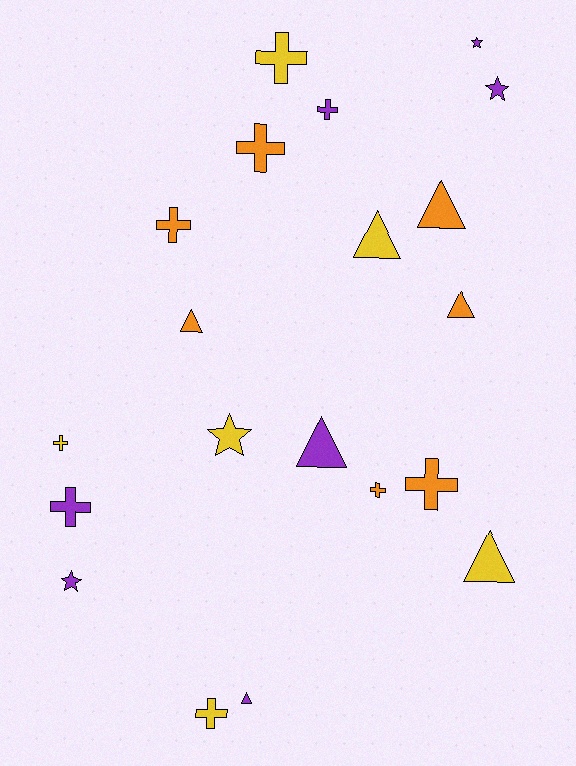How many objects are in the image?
There are 20 objects.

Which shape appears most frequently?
Cross, with 9 objects.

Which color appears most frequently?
Orange, with 7 objects.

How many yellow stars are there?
There is 1 yellow star.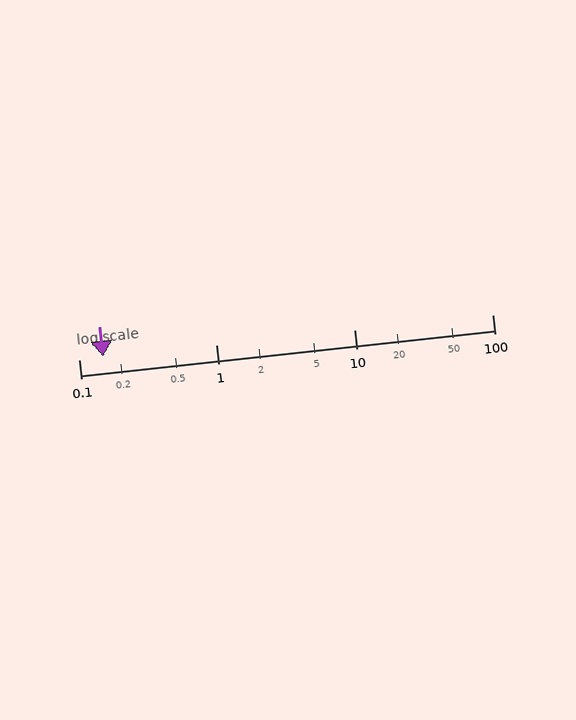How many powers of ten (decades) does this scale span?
The scale spans 3 decades, from 0.1 to 100.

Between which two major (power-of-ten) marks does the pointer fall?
The pointer is between 0.1 and 1.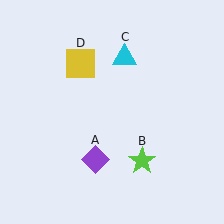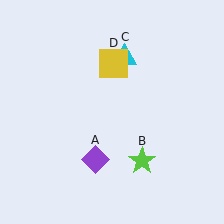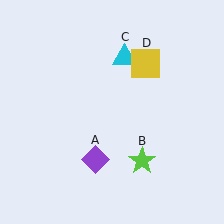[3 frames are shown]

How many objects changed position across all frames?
1 object changed position: yellow square (object D).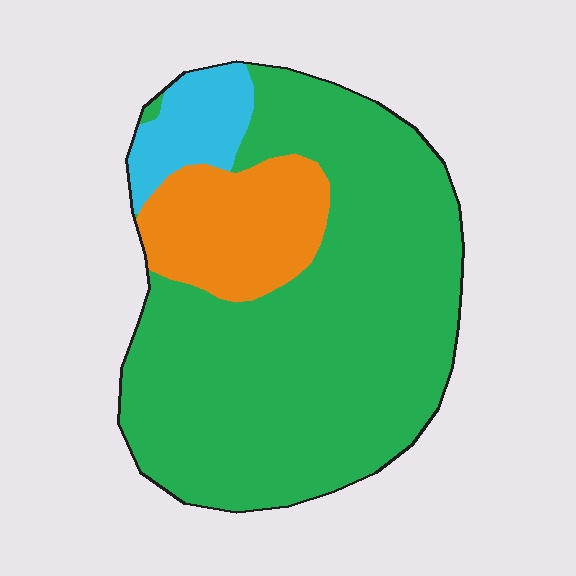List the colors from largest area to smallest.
From largest to smallest: green, orange, cyan.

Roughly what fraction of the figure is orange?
Orange takes up about one sixth (1/6) of the figure.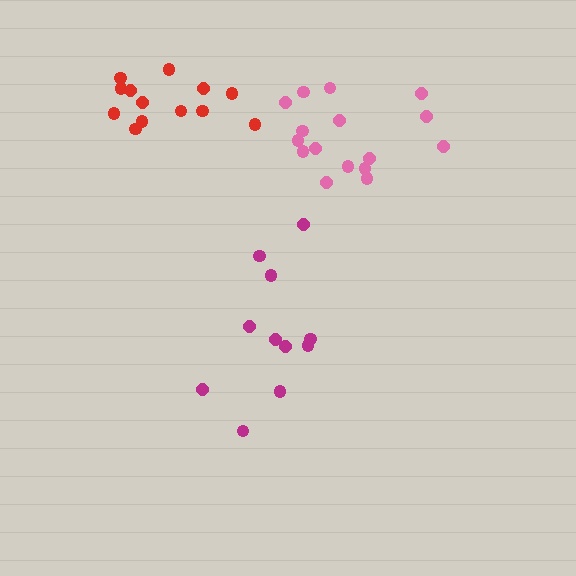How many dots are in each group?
Group 1: 11 dots, Group 2: 16 dots, Group 3: 13 dots (40 total).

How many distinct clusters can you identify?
There are 3 distinct clusters.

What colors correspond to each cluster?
The clusters are colored: magenta, pink, red.